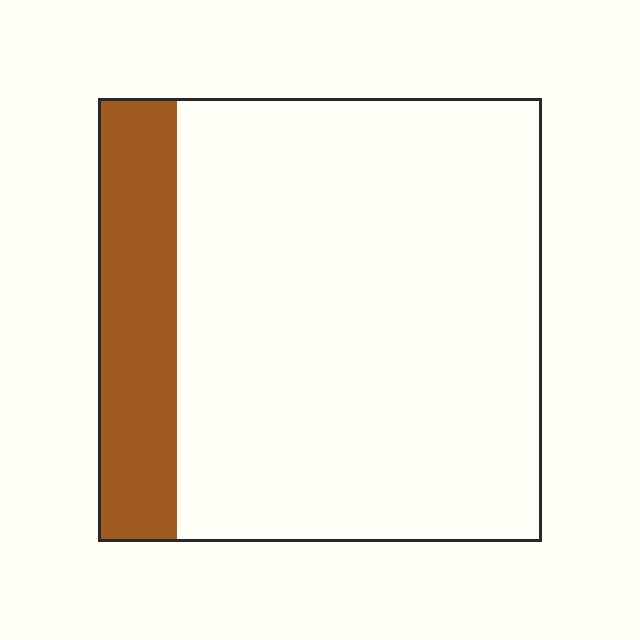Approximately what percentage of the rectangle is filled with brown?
Approximately 20%.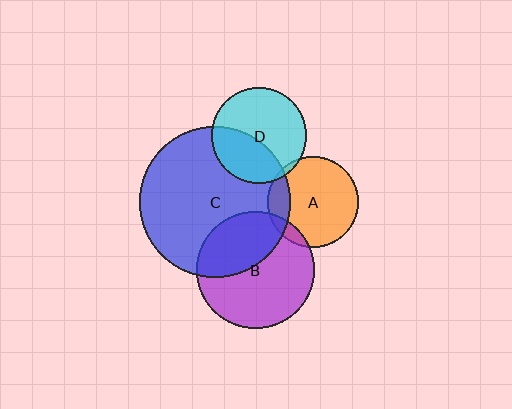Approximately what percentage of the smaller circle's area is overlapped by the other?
Approximately 5%.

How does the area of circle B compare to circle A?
Approximately 1.6 times.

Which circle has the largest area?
Circle C (blue).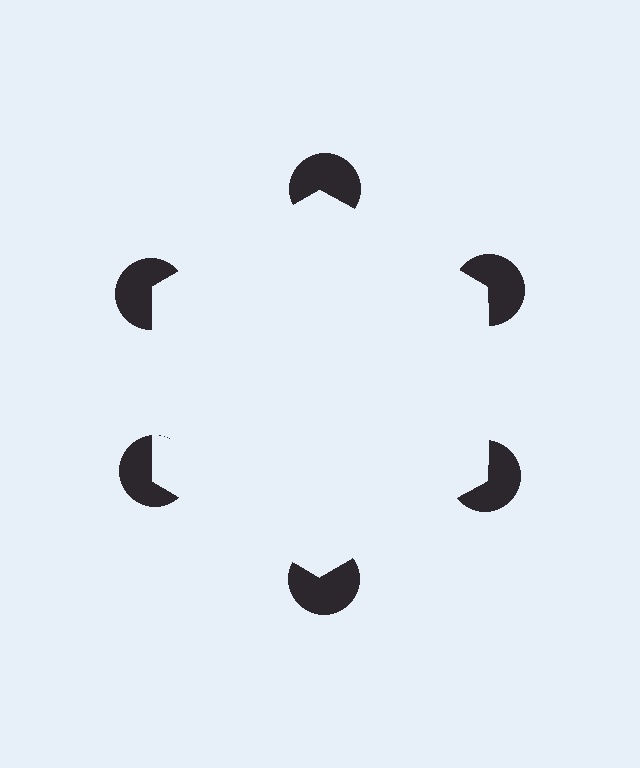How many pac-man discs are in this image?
There are 6 — one at each vertex of the illusory hexagon.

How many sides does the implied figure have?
6 sides.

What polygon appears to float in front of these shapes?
An illusory hexagon — its edges are inferred from the aligned wedge cuts in the pac-man discs, not physically drawn.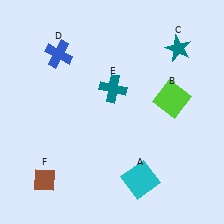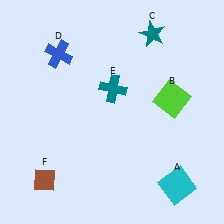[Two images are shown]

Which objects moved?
The objects that moved are: the cyan square (A), the teal star (C).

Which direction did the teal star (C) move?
The teal star (C) moved left.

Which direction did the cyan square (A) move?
The cyan square (A) moved right.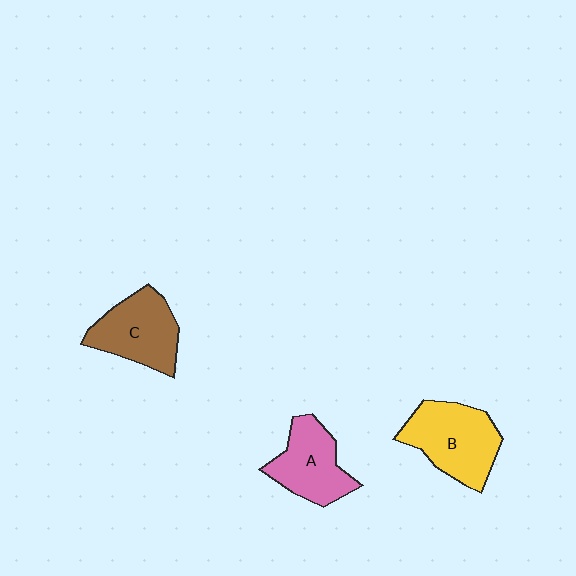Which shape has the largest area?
Shape B (yellow).